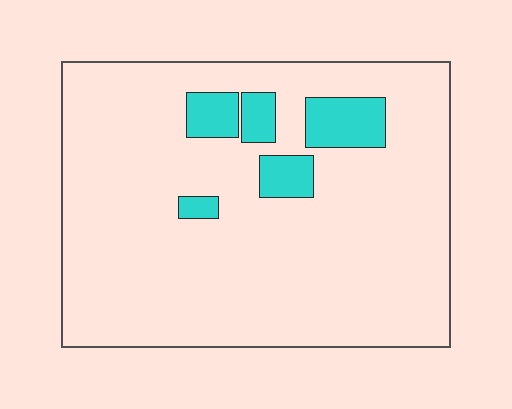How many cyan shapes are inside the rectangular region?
5.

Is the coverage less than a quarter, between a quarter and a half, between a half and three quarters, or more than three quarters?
Less than a quarter.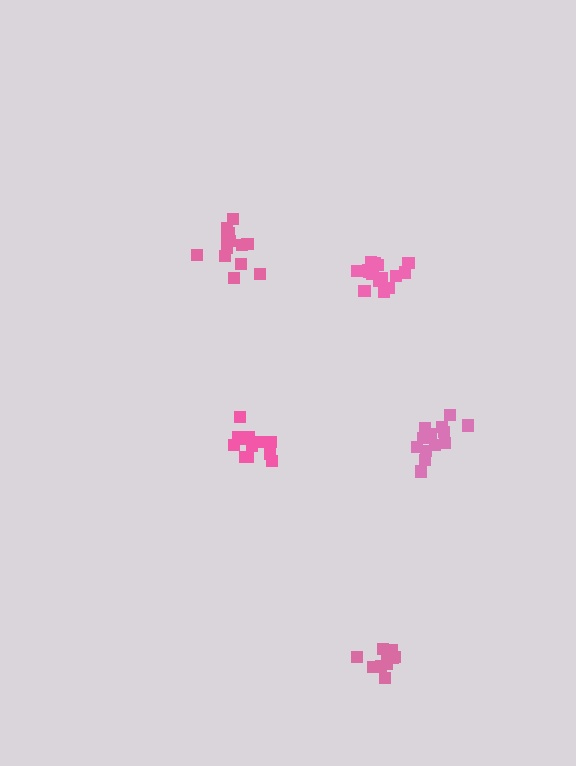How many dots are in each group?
Group 1: 12 dots, Group 2: 14 dots, Group 3: 18 dots, Group 4: 13 dots, Group 5: 12 dots (69 total).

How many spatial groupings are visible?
There are 5 spatial groupings.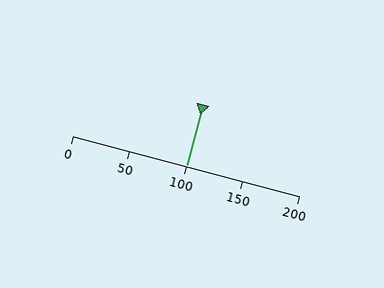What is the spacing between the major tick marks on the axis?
The major ticks are spaced 50 apart.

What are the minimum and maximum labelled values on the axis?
The axis runs from 0 to 200.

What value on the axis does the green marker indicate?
The marker indicates approximately 100.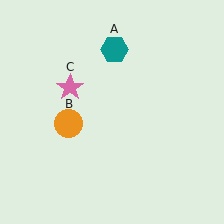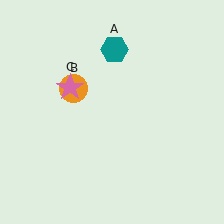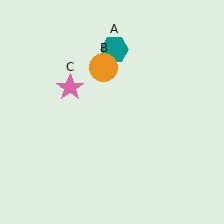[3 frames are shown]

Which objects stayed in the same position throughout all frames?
Teal hexagon (object A) and pink star (object C) remained stationary.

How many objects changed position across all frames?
1 object changed position: orange circle (object B).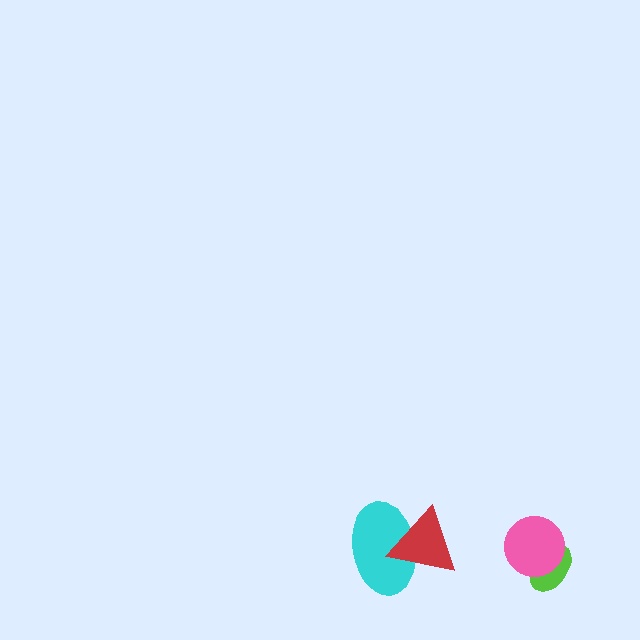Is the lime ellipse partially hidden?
Yes, it is partially covered by another shape.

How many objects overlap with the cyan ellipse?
1 object overlaps with the cyan ellipse.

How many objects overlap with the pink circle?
1 object overlaps with the pink circle.